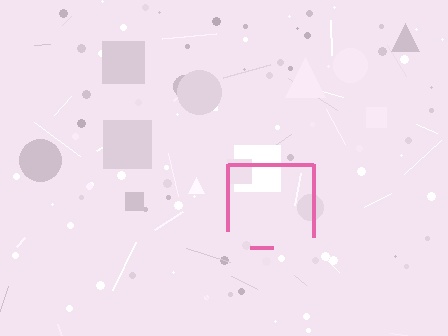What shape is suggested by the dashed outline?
The dashed outline suggests a square.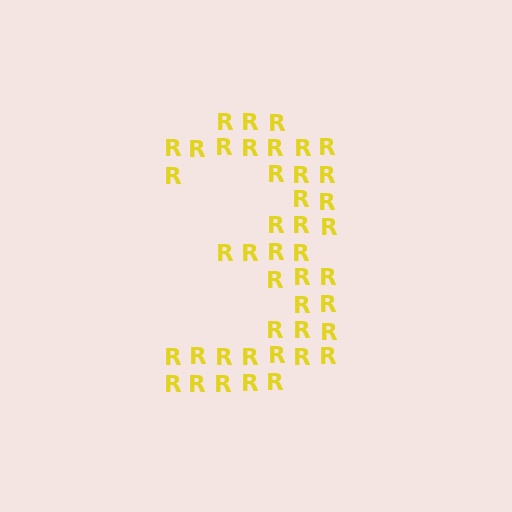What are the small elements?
The small elements are letter R's.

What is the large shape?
The large shape is the digit 3.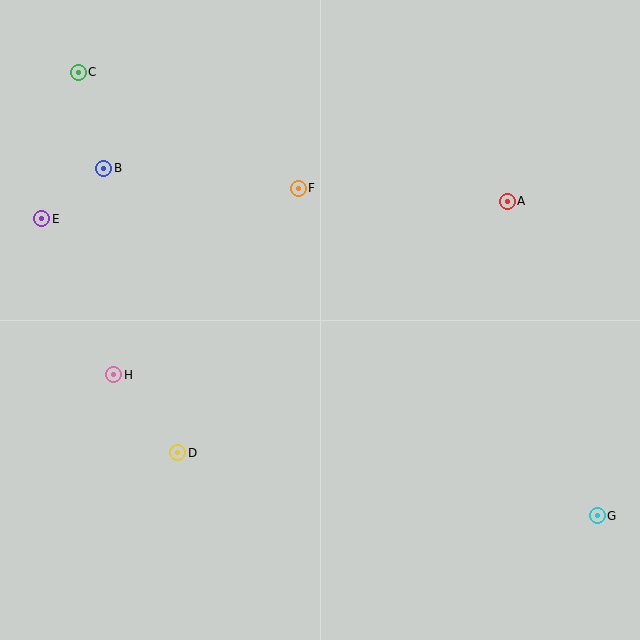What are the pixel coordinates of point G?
Point G is at (597, 516).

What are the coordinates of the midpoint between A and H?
The midpoint between A and H is at (310, 288).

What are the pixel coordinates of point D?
Point D is at (178, 453).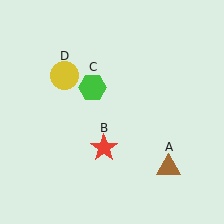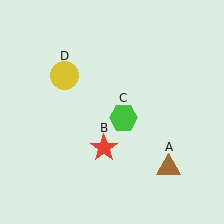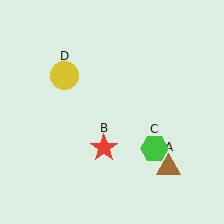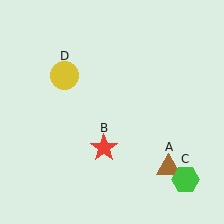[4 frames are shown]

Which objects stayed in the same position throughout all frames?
Brown triangle (object A) and red star (object B) and yellow circle (object D) remained stationary.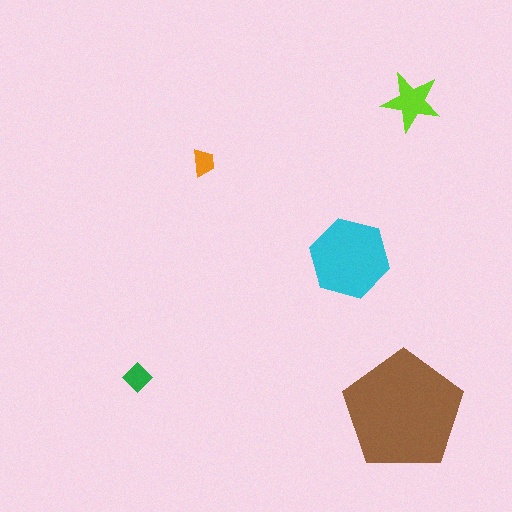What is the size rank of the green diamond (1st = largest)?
4th.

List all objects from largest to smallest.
The brown pentagon, the cyan hexagon, the lime star, the green diamond, the orange trapezoid.